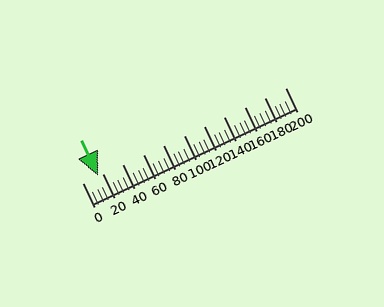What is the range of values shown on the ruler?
The ruler shows values from 0 to 200.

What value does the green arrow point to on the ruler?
The green arrow points to approximately 16.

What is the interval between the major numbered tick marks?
The major tick marks are spaced 20 units apart.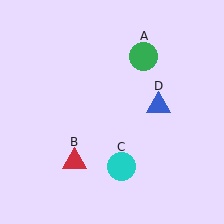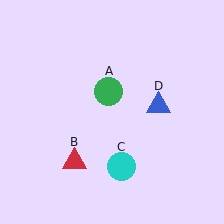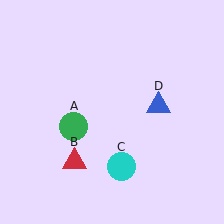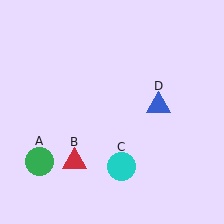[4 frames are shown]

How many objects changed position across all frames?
1 object changed position: green circle (object A).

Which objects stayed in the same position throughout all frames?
Red triangle (object B) and cyan circle (object C) and blue triangle (object D) remained stationary.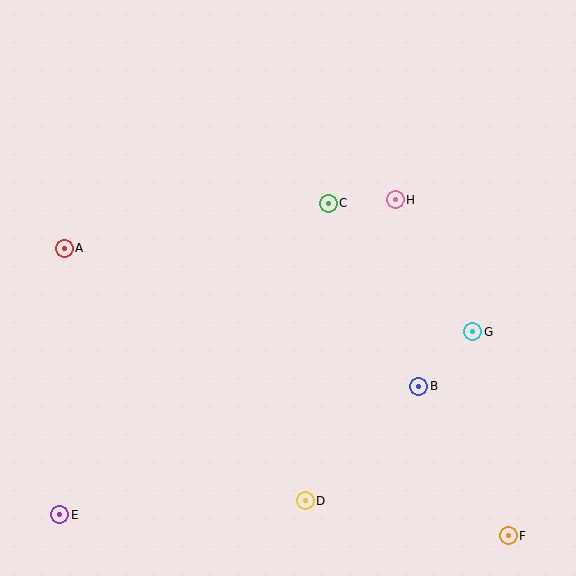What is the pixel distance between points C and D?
The distance between C and D is 298 pixels.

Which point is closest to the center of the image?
Point C at (328, 203) is closest to the center.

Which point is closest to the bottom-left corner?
Point E is closest to the bottom-left corner.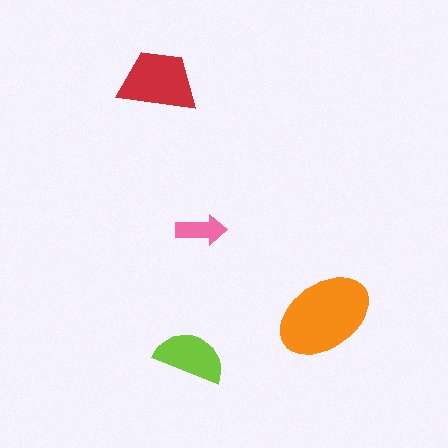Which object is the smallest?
The pink arrow.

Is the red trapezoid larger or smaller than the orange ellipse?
Smaller.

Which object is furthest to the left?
The red trapezoid is leftmost.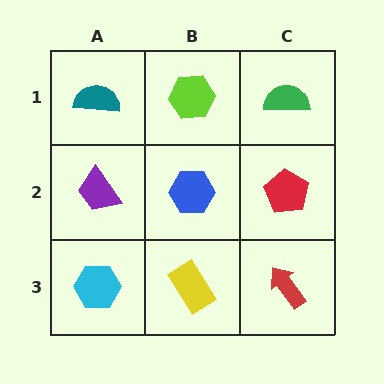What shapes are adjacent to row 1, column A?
A purple trapezoid (row 2, column A), a lime hexagon (row 1, column B).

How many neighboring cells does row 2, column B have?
4.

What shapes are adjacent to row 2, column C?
A green semicircle (row 1, column C), a red arrow (row 3, column C), a blue hexagon (row 2, column B).